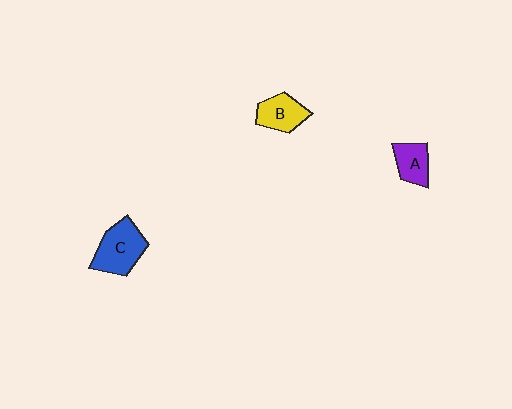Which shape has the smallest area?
Shape A (purple).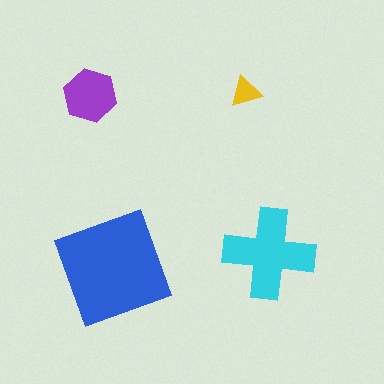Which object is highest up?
The yellow triangle is topmost.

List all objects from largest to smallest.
The blue diamond, the cyan cross, the purple hexagon, the yellow triangle.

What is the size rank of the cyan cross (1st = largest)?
2nd.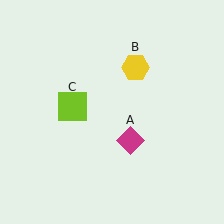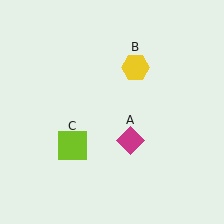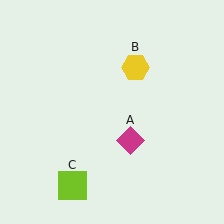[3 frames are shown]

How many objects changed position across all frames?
1 object changed position: lime square (object C).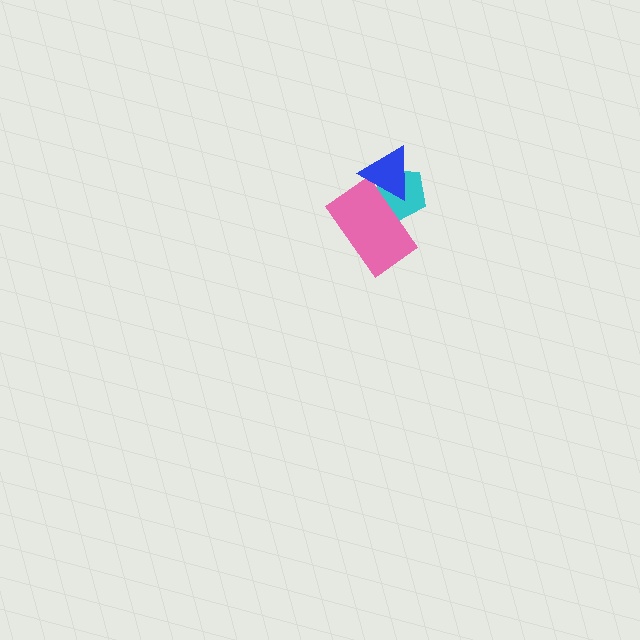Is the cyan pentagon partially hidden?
Yes, it is partially covered by another shape.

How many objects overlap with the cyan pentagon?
2 objects overlap with the cyan pentagon.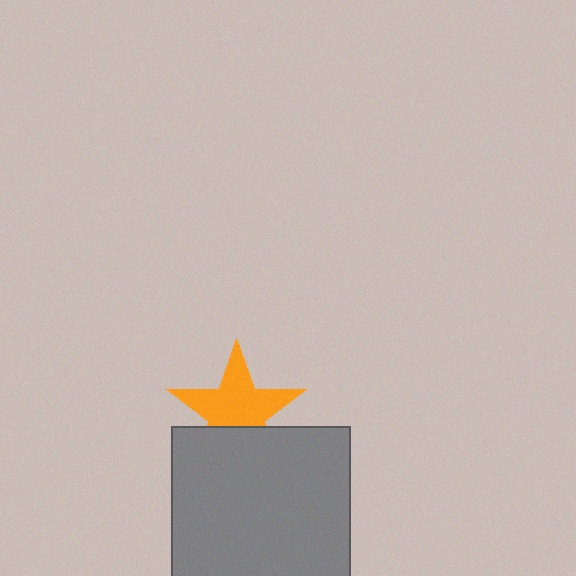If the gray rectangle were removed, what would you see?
You would see the complete orange star.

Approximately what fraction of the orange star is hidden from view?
Roughly 33% of the orange star is hidden behind the gray rectangle.